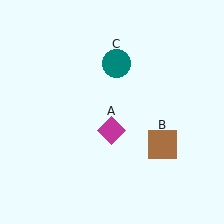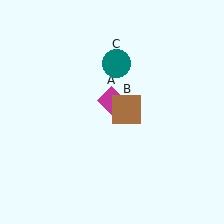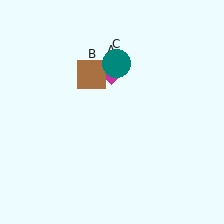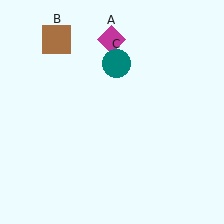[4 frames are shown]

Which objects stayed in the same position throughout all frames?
Teal circle (object C) remained stationary.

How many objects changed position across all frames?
2 objects changed position: magenta diamond (object A), brown square (object B).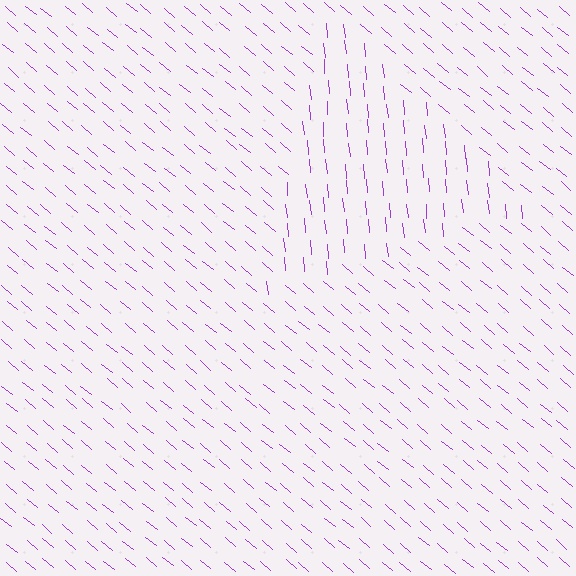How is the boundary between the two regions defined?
The boundary is defined purely by a change in line orientation (approximately 45 degrees difference). All lines are the same color and thickness.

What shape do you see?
I see a triangle.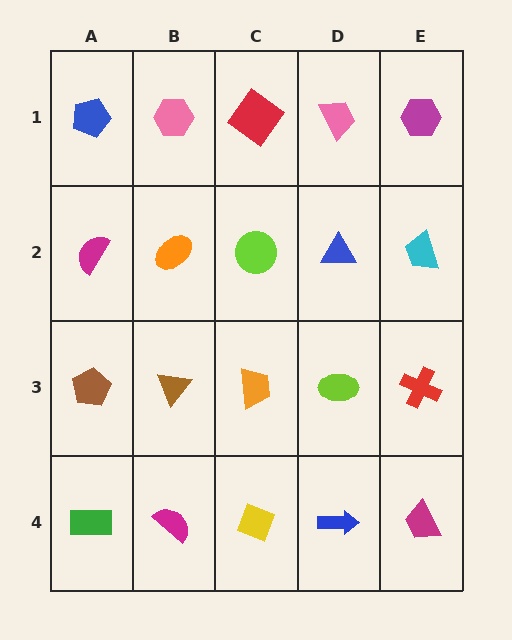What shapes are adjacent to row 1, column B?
An orange ellipse (row 2, column B), a blue pentagon (row 1, column A), a red diamond (row 1, column C).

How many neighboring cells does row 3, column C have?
4.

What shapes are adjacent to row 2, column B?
A pink hexagon (row 1, column B), a brown triangle (row 3, column B), a magenta semicircle (row 2, column A), a lime circle (row 2, column C).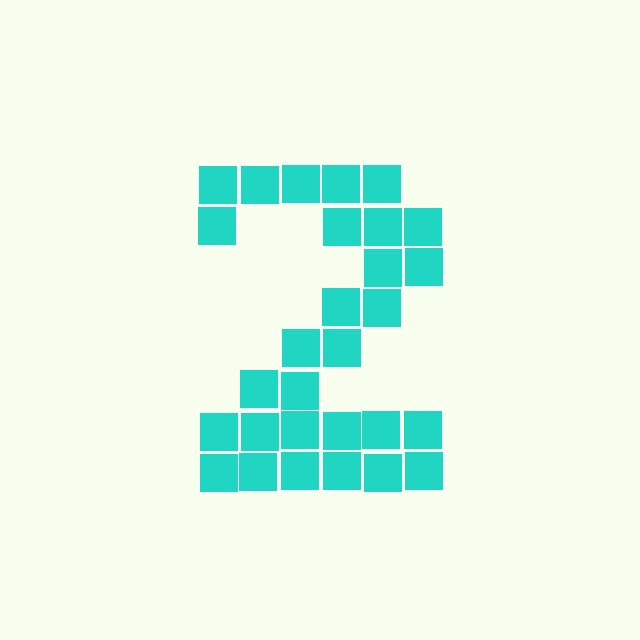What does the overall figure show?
The overall figure shows the digit 2.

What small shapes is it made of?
It is made of small squares.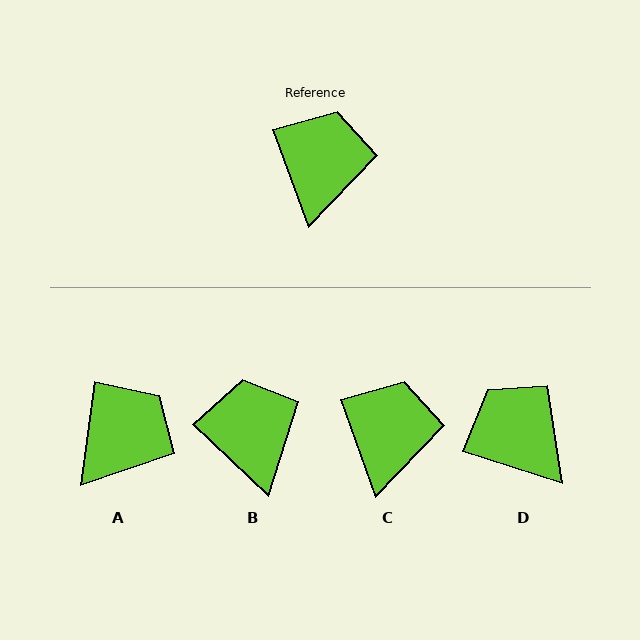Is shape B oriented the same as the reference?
No, it is off by about 27 degrees.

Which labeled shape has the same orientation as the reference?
C.